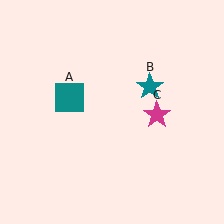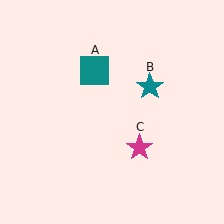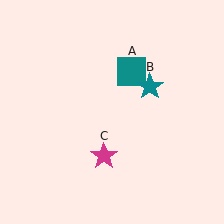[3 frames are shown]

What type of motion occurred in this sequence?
The teal square (object A), magenta star (object C) rotated clockwise around the center of the scene.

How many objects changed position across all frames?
2 objects changed position: teal square (object A), magenta star (object C).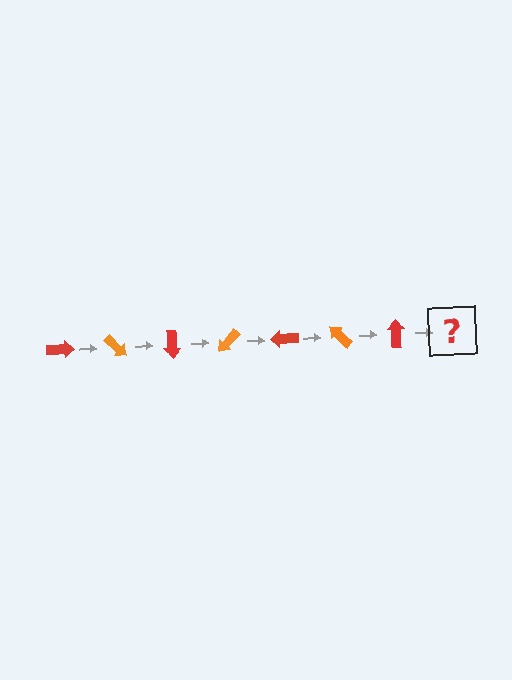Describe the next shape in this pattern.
It should be an orange arrow, rotated 315 degrees from the start.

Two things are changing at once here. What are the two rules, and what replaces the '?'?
The two rules are that it rotates 45 degrees each step and the color cycles through red and orange. The '?' should be an orange arrow, rotated 315 degrees from the start.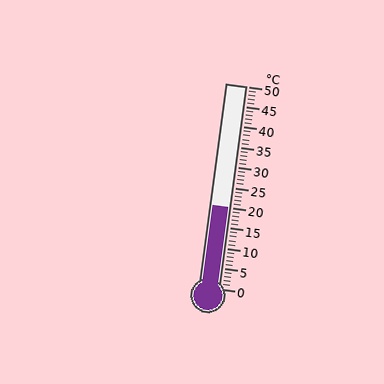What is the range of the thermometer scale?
The thermometer scale ranges from 0°C to 50°C.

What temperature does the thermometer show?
The thermometer shows approximately 20°C.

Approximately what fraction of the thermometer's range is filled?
The thermometer is filled to approximately 40% of its range.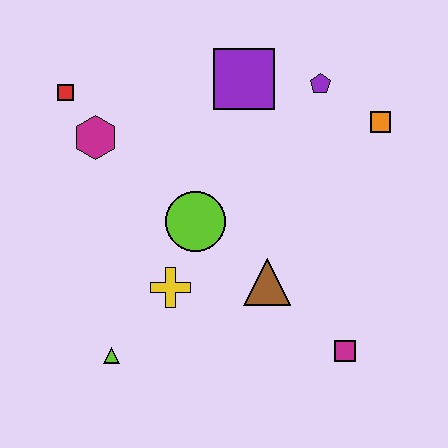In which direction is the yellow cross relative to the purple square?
The yellow cross is below the purple square.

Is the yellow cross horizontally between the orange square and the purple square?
No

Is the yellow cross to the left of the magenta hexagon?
No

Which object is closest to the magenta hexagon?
The red square is closest to the magenta hexagon.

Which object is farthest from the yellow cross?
The orange square is farthest from the yellow cross.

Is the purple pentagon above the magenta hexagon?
Yes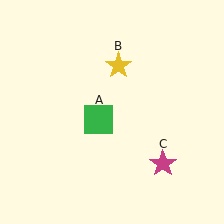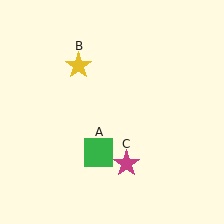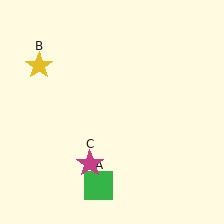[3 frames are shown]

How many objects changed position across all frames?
3 objects changed position: green square (object A), yellow star (object B), magenta star (object C).